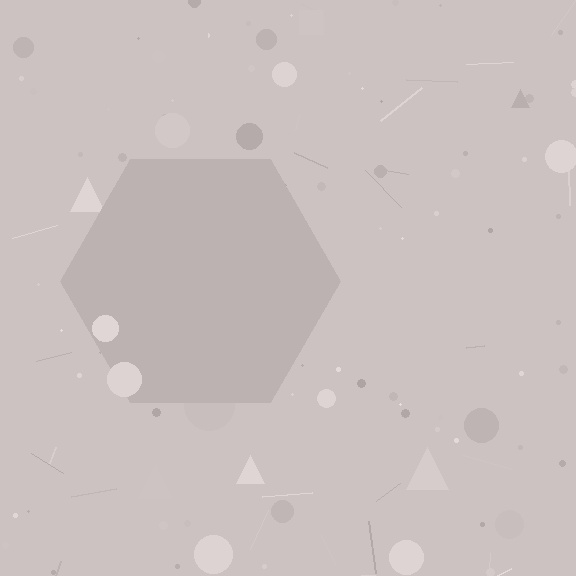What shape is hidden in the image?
A hexagon is hidden in the image.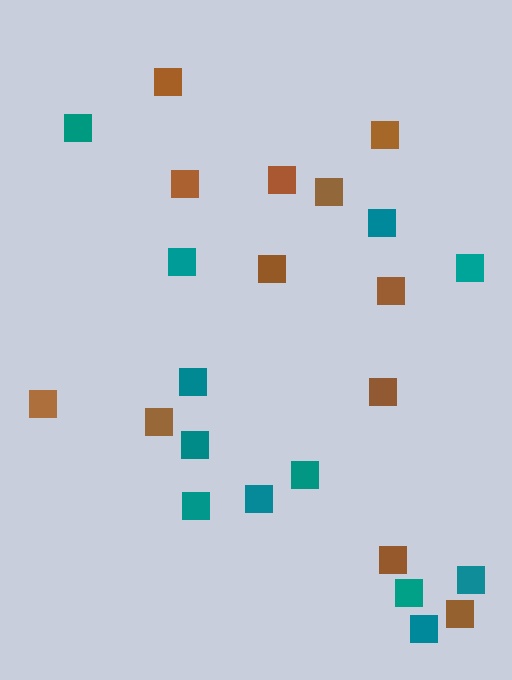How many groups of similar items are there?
There are 2 groups: one group of teal squares (12) and one group of brown squares (12).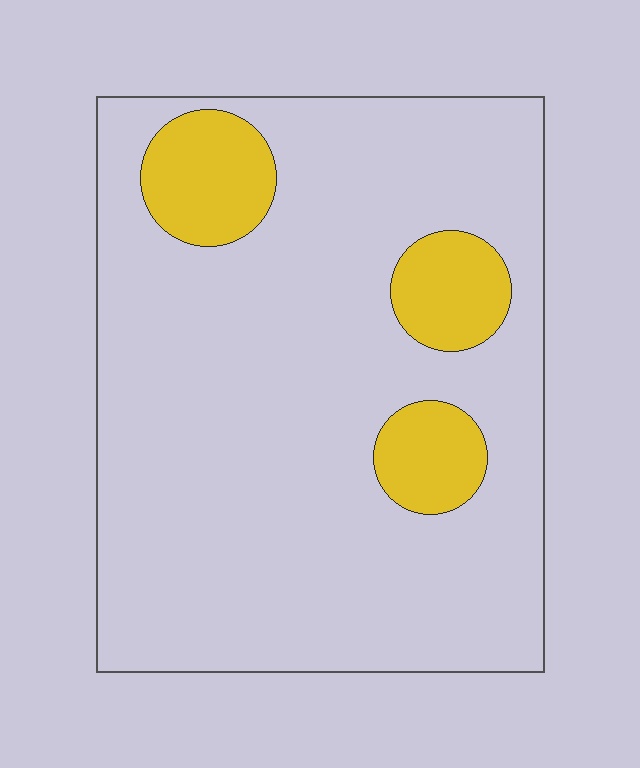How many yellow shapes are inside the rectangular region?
3.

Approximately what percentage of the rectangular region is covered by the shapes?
Approximately 15%.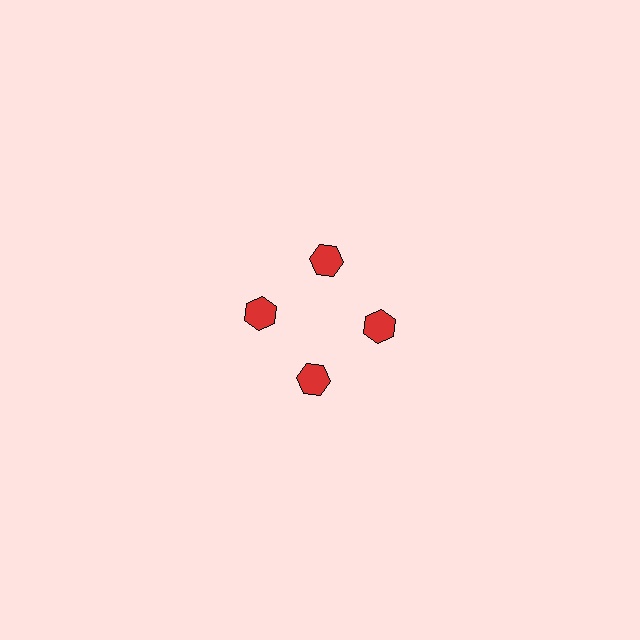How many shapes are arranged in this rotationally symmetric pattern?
There are 4 shapes, arranged in 4 groups of 1.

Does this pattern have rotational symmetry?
Yes, this pattern has 4-fold rotational symmetry. It looks the same after rotating 90 degrees around the center.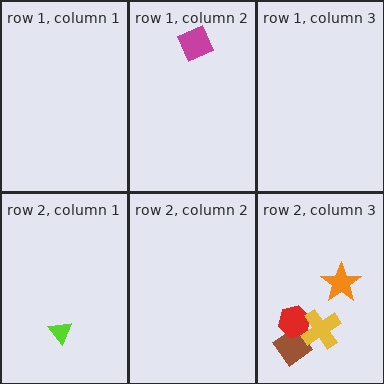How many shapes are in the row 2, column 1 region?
1.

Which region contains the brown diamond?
The row 2, column 3 region.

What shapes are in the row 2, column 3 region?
The brown diamond, the orange star, the red hexagon, the yellow cross.